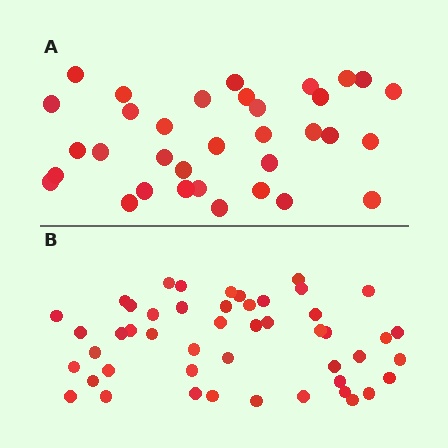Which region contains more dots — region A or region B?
Region B (the bottom region) has more dots.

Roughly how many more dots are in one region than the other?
Region B has approximately 15 more dots than region A.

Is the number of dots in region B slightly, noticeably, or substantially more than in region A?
Region B has noticeably more, but not dramatically so. The ratio is roughly 1.4 to 1.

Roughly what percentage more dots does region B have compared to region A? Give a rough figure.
About 40% more.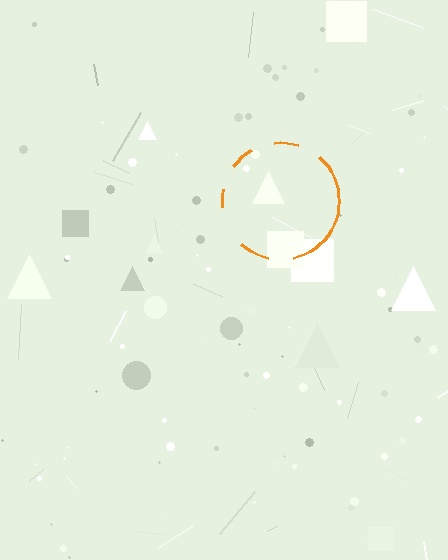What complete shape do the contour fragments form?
The contour fragments form a circle.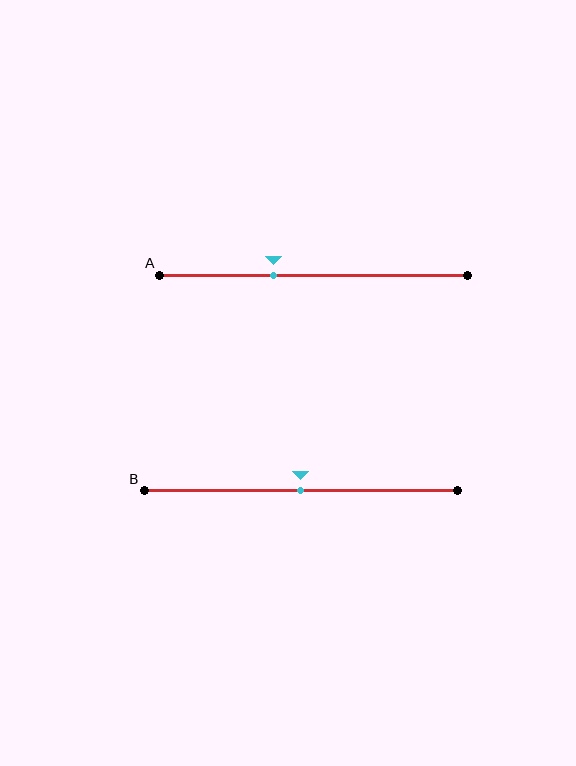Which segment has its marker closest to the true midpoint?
Segment B has its marker closest to the true midpoint.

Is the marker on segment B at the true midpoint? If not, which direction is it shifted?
Yes, the marker on segment B is at the true midpoint.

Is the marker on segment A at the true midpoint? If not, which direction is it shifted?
No, the marker on segment A is shifted to the left by about 13% of the segment length.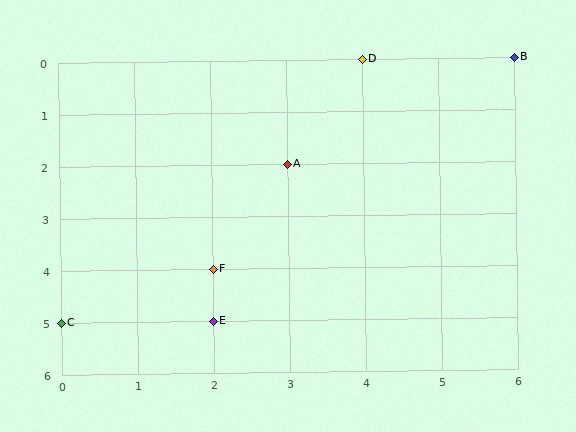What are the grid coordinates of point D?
Point D is at grid coordinates (4, 0).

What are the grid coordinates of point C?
Point C is at grid coordinates (0, 5).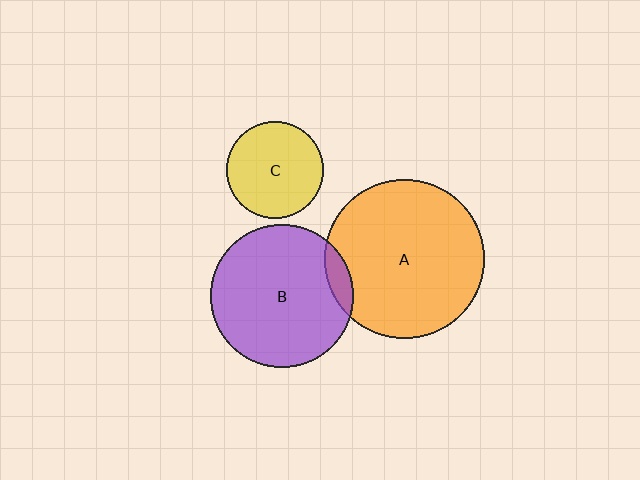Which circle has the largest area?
Circle A (orange).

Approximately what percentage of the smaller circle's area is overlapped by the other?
Approximately 10%.